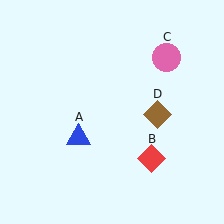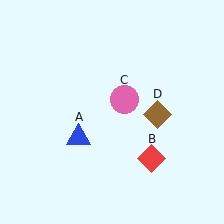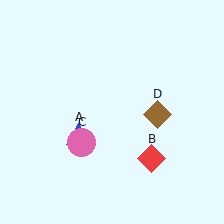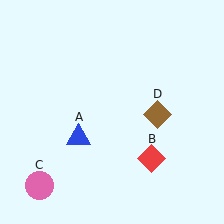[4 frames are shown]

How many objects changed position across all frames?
1 object changed position: pink circle (object C).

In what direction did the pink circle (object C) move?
The pink circle (object C) moved down and to the left.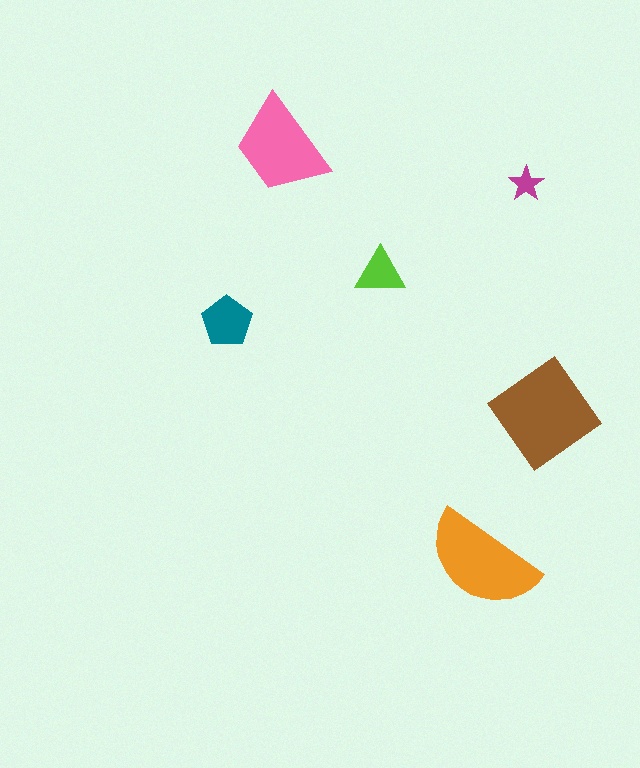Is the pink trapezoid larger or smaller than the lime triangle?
Larger.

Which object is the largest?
The brown diamond.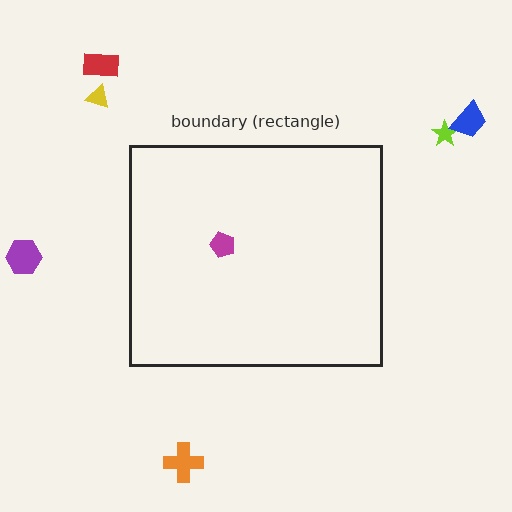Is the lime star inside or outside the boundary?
Outside.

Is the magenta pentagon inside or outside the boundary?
Inside.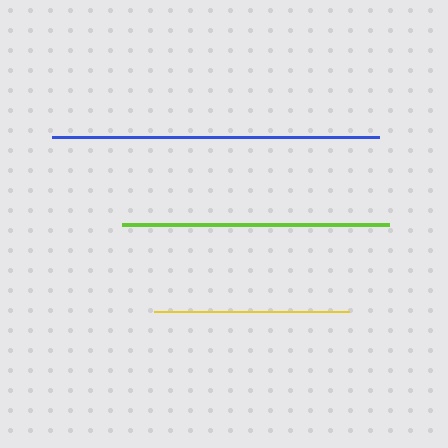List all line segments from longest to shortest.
From longest to shortest: blue, lime, yellow.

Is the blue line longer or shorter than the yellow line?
The blue line is longer than the yellow line.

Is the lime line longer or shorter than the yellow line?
The lime line is longer than the yellow line.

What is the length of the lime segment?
The lime segment is approximately 267 pixels long.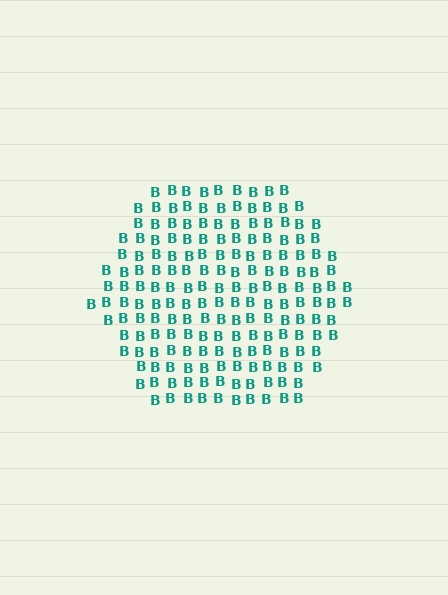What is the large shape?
The large shape is a hexagon.